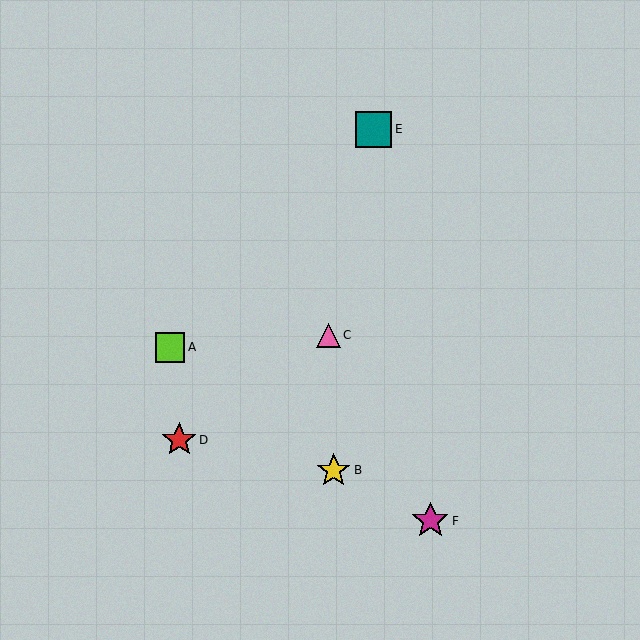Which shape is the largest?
The magenta star (labeled F) is the largest.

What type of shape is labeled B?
Shape B is a yellow star.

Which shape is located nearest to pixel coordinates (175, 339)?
The lime square (labeled A) at (170, 347) is nearest to that location.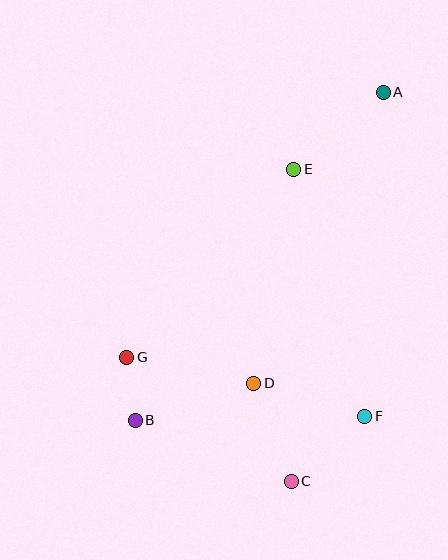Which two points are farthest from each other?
Points A and B are farthest from each other.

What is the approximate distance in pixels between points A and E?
The distance between A and E is approximately 118 pixels.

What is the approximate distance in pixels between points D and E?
The distance between D and E is approximately 218 pixels.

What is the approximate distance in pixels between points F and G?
The distance between F and G is approximately 245 pixels.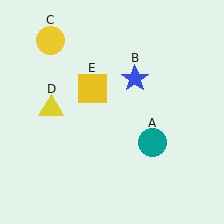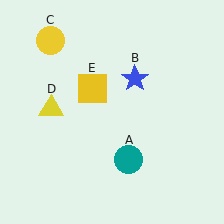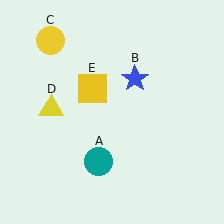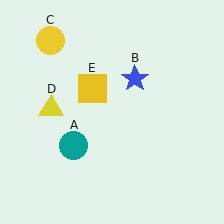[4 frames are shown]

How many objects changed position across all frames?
1 object changed position: teal circle (object A).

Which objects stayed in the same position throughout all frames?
Blue star (object B) and yellow circle (object C) and yellow triangle (object D) and yellow square (object E) remained stationary.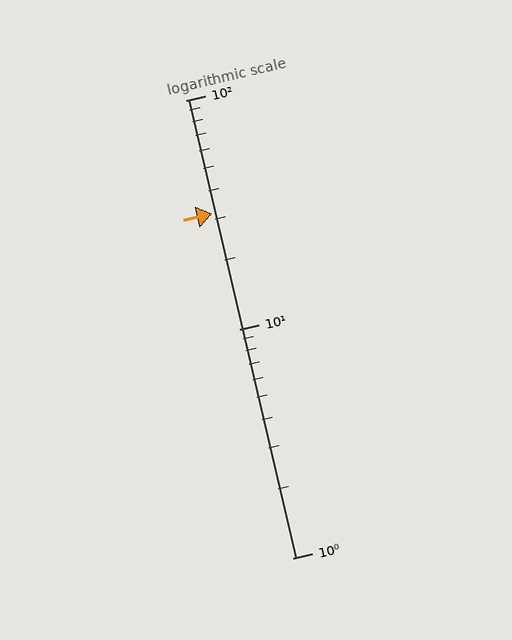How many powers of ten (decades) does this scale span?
The scale spans 2 decades, from 1 to 100.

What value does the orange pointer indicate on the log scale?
The pointer indicates approximately 32.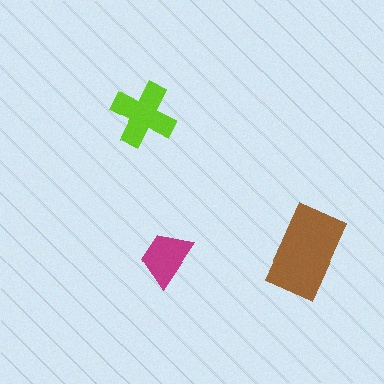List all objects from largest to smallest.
The brown rectangle, the lime cross, the magenta trapezoid.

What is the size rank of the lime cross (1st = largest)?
2nd.